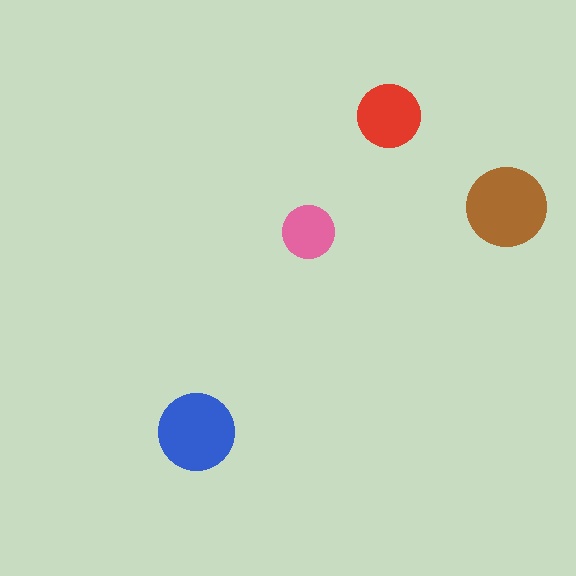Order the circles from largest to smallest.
the brown one, the blue one, the red one, the pink one.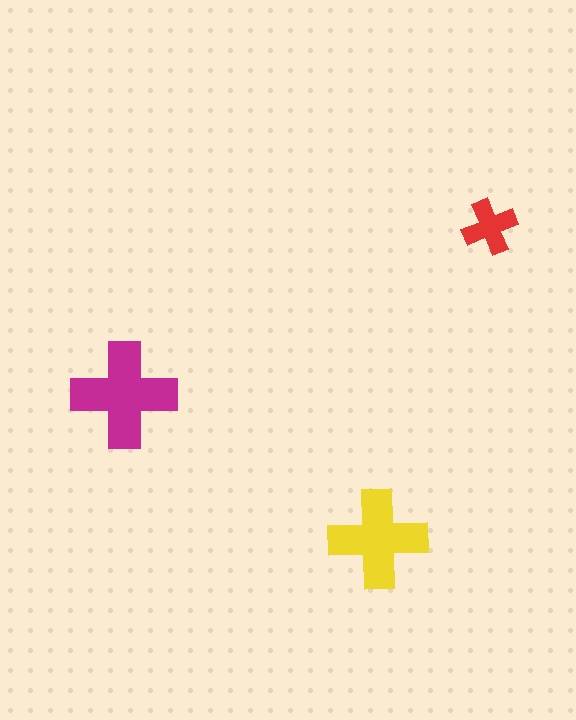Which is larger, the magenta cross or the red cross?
The magenta one.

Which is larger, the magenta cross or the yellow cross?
The magenta one.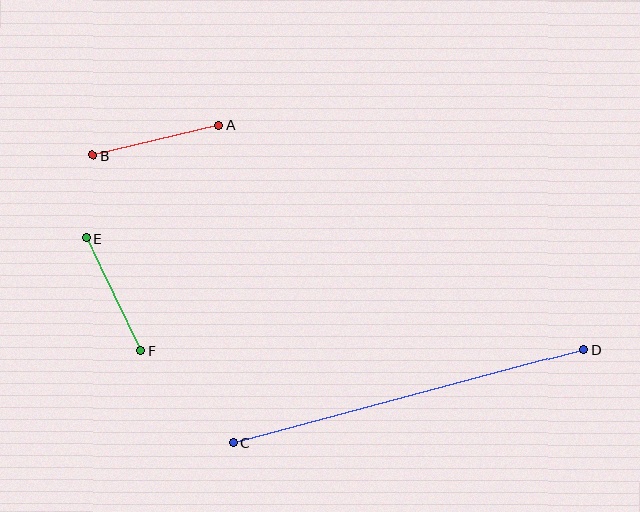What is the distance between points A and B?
The distance is approximately 130 pixels.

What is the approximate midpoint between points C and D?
The midpoint is at approximately (408, 396) pixels.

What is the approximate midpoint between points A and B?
The midpoint is at approximately (156, 140) pixels.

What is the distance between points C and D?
The distance is approximately 363 pixels.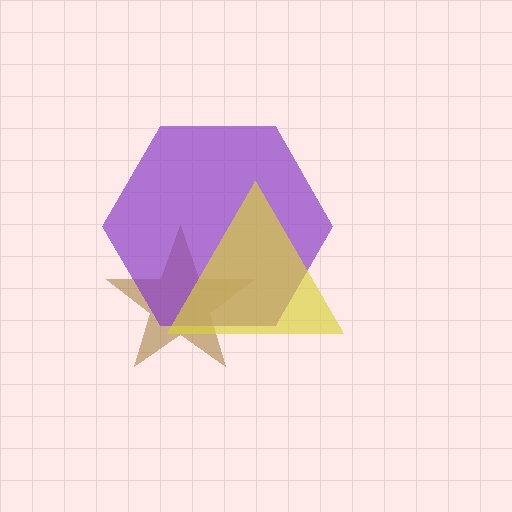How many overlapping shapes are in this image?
There are 3 overlapping shapes in the image.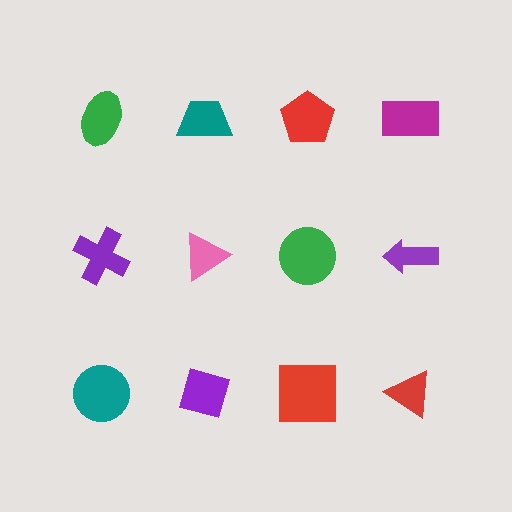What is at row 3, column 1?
A teal circle.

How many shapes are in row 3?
4 shapes.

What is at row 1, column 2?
A teal trapezoid.